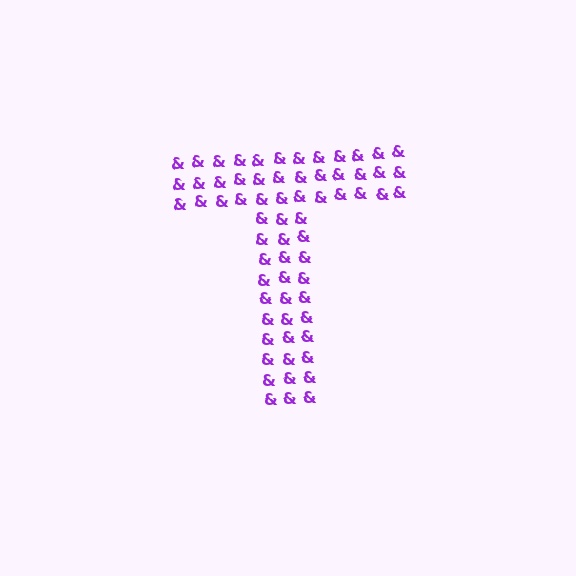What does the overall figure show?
The overall figure shows the letter T.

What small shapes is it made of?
It is made of small ampersands.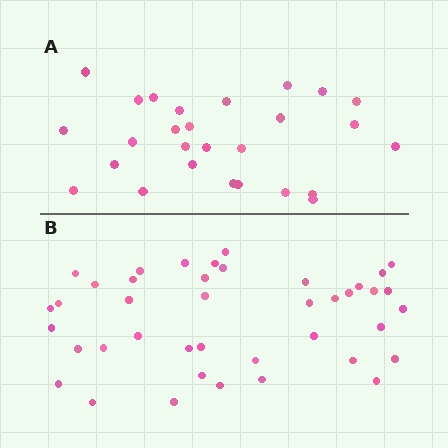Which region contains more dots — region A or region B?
Region B (the bottom region) has more dots.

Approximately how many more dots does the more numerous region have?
Region B has approximately 15 more dots than region A.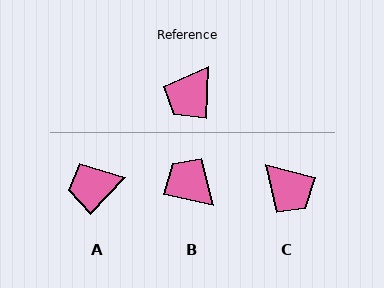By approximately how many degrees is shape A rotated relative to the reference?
Approximately 41 degrees clockwise.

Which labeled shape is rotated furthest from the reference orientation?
B, about 100 degrees away.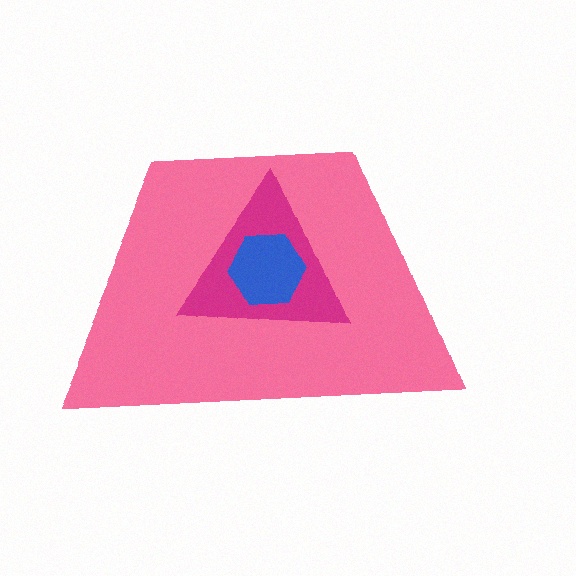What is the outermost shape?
The pink trapezoid.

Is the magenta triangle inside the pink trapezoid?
Yes.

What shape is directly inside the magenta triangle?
The blue hexagon.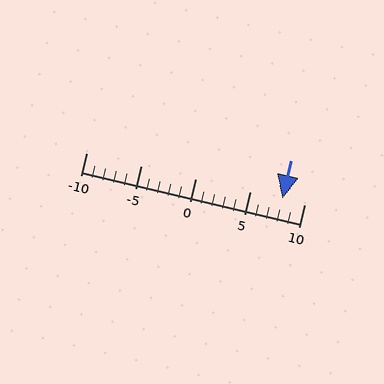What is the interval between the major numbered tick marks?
The major tick marks are spaced 5 units apart.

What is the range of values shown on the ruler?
The ruler shows values from -10 to 10.